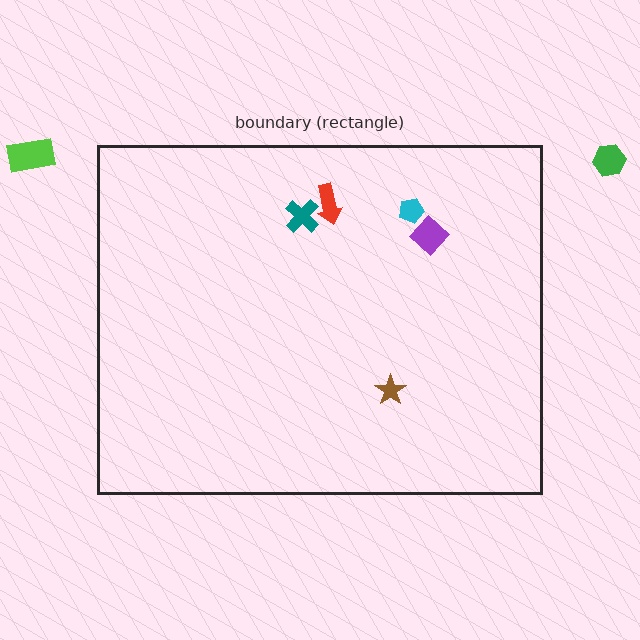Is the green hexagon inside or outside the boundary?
Outside.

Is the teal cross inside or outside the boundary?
Inside.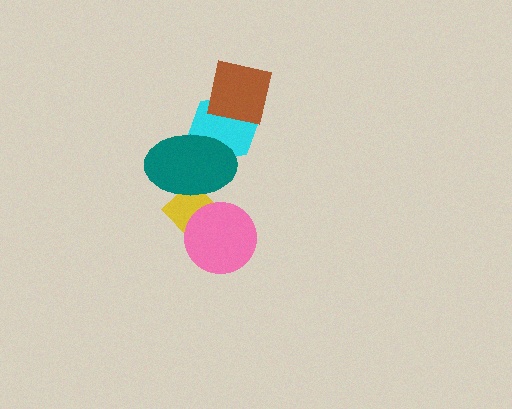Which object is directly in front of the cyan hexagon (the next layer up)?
The brown square is directly in front of the cyan hexagon.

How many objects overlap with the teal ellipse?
2 objects overlap with the teal ellipse.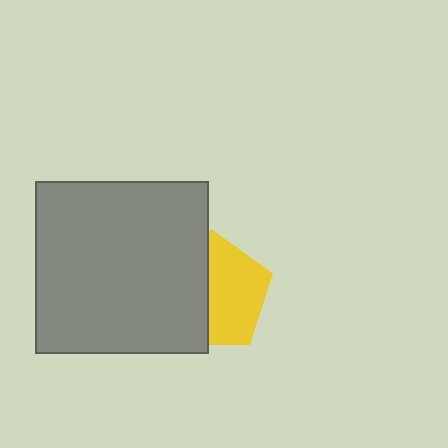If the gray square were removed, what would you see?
You would see the complete yellow pentagon.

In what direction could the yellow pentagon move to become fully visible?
The yellow pentagon could move right. That would shift it out from behind the gray square entirely.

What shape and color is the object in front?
The object in front is a gray square.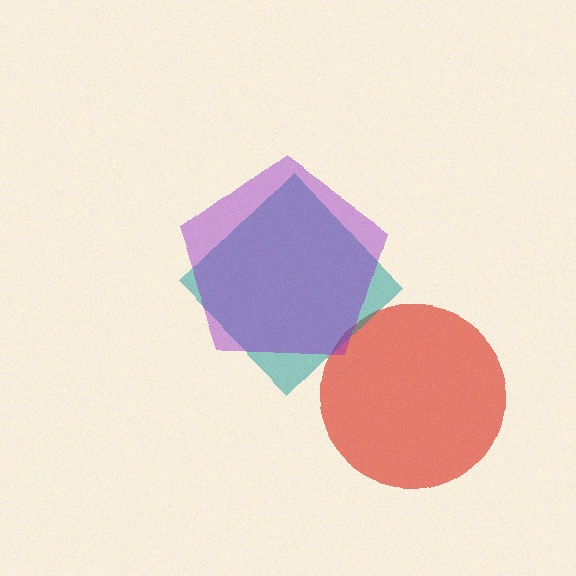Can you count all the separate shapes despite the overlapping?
Yes, there are 3 separate shapes.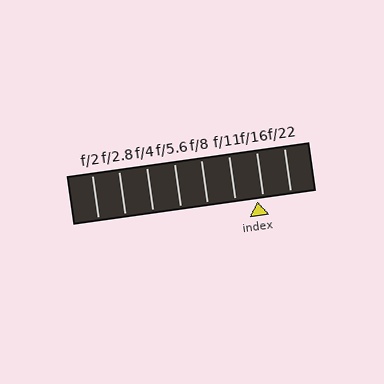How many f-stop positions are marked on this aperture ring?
There are 8 f-stop positions marked.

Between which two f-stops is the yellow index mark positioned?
The index mark is between f/11 and f/16.